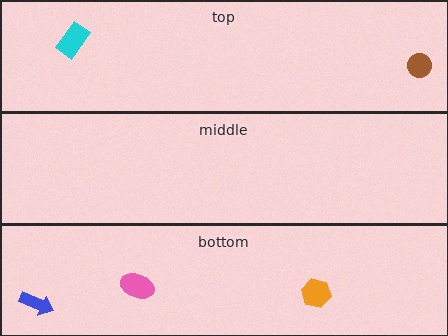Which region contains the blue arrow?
The bottom region.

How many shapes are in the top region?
2.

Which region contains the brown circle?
The top region.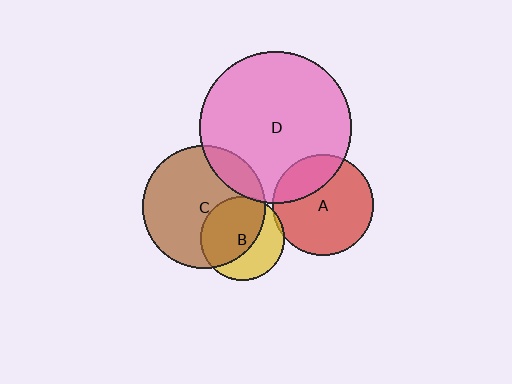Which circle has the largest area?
Circle D (pink).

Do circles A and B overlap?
Yes.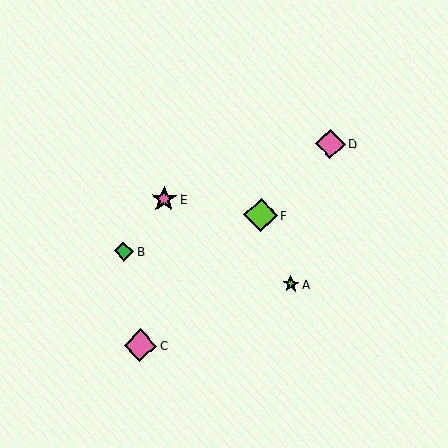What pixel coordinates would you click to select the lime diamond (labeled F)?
Click at (261, 215) to select the lime diamond F.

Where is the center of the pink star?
The center of the pink star is at (164, 199).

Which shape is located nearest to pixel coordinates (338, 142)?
The pink diamond (labeled D) at (330, 144) is nearest to that location.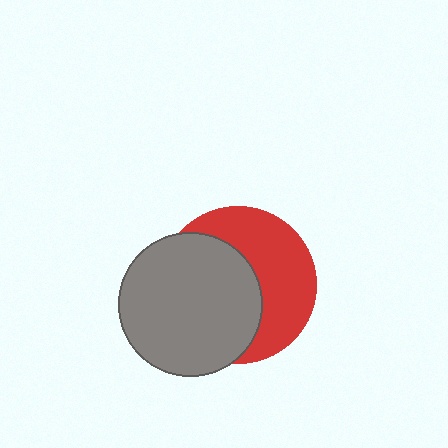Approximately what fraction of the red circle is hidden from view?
Roughly 53% of the red circle is hidden behind the gray circle.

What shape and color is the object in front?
The object in front is a gray circle.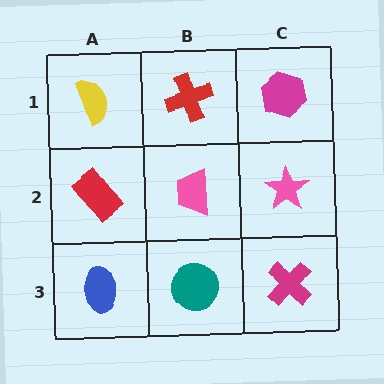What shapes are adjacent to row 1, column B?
A pink trapezoid (row 2, column B), a yellow semicircle (row 1, column A), a magenta hexagon (row 1, column C).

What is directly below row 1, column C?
A pink star.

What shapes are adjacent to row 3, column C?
A pink star (row 2, column C), a teal circle (row 3, column B).